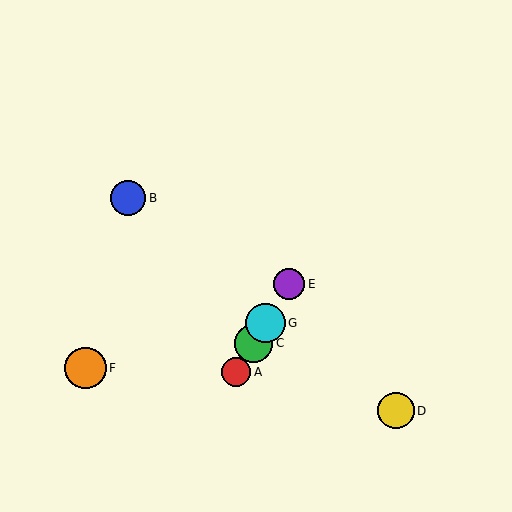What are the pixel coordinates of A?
Object A is at (236, 372).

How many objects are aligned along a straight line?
4 objects (A, C, E, G) are aligned along a straight line.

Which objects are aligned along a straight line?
Objects A, C, E, G are aligned along a straight line.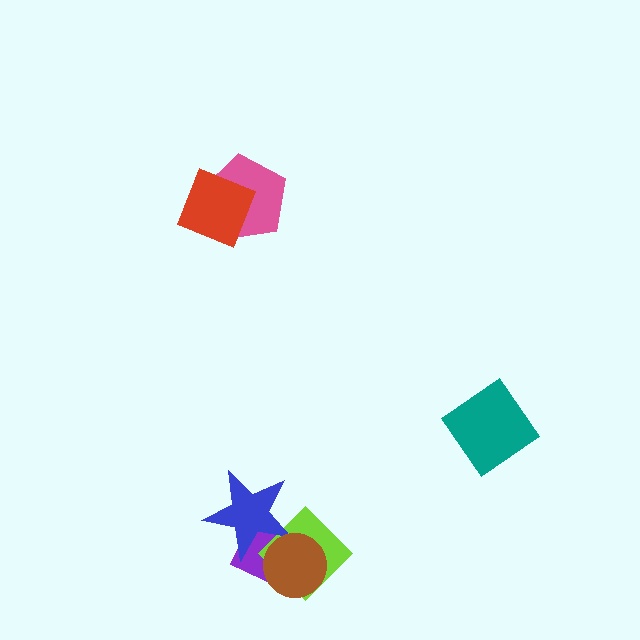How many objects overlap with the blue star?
3 objects overlap with the blue star.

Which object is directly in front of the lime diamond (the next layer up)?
The blue star is directly in front of the lime diamond.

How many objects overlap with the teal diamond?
0 objects overlap with the teal diamond.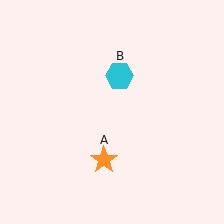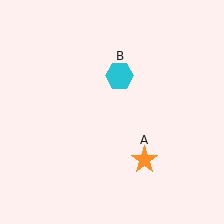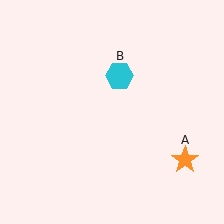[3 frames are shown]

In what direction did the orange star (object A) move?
The orange star (object A) moved right.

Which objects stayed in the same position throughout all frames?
Cyan hexagon (object B) remained stationary.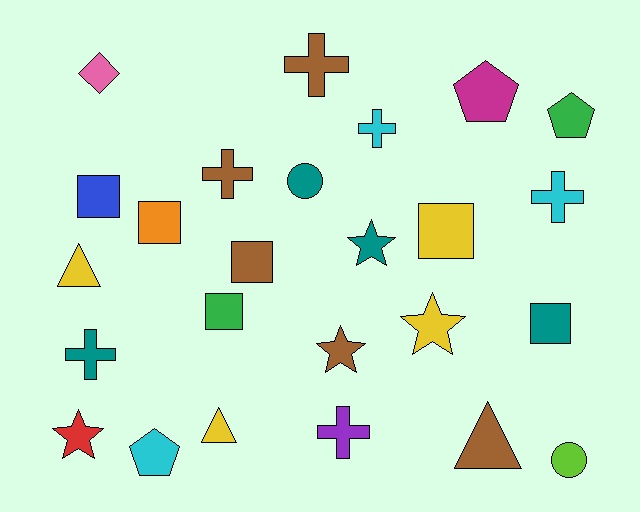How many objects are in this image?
There are 25 objects.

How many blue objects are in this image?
There is 1 blue object.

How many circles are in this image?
There are 2 circles.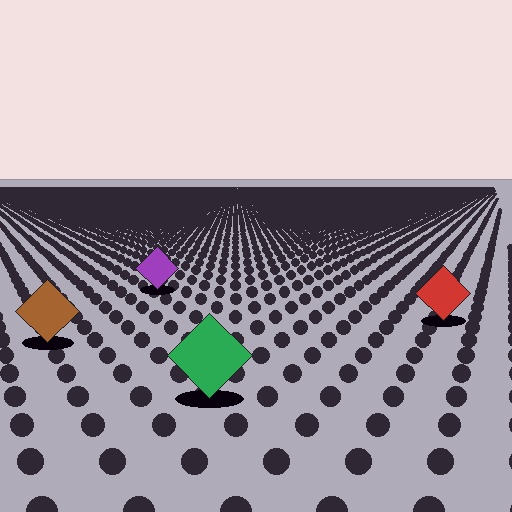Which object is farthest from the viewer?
The purple diamond is farthest from the viewer. It appears smaller and the ground texture around it is denser.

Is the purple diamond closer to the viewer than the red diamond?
No. The red diamond is closer — you can tell from the texture gradient: the ground texture is coarser near it.